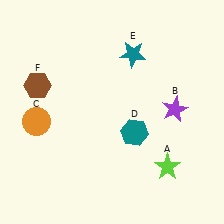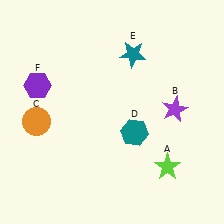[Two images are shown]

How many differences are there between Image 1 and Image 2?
There is 1 difference between the two images.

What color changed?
The hexagon (F) changed from brown in Image 1 to purple in Image 2.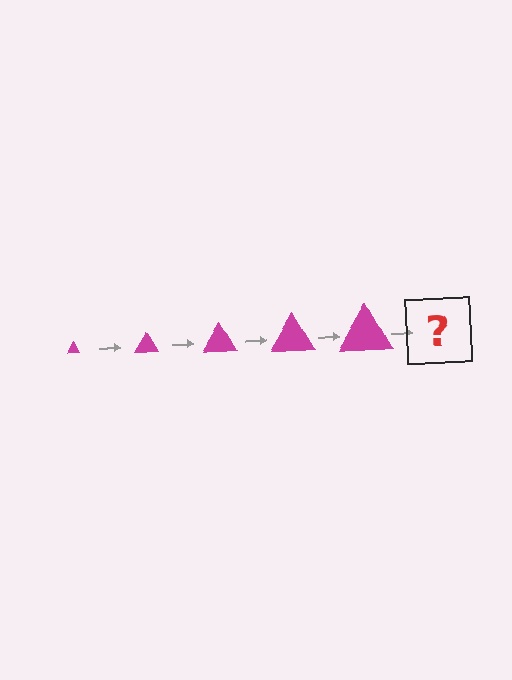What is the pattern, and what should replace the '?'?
The pattern is that the triangle gets progressively larger each step. The '?' should be a magenta triangle, larger than the previous one.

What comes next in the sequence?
The next element should be a magenta triangle, larger than the previous one.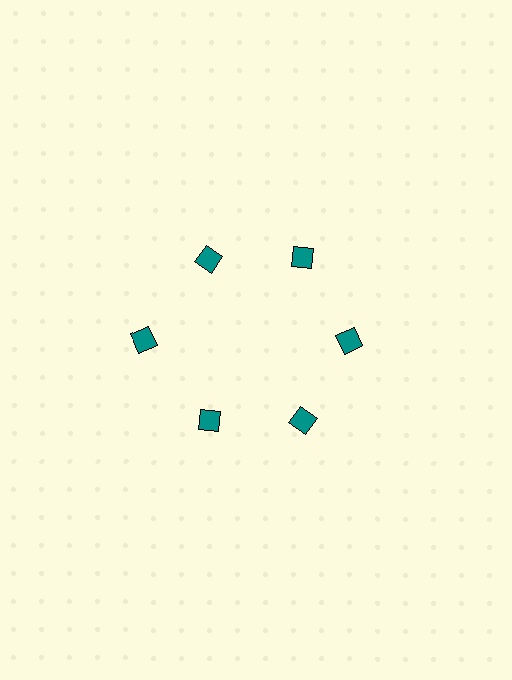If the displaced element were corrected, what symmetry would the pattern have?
It would have 6-fold rotational symmetry — the pattern would map onto itself every 60 degrees.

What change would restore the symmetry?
The symmetry would be restored by moving it inward, back onto the ring so that all 6 squares sit at equal angles and equal distance from the center.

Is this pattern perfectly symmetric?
No. The 6 teal squares are arranged in a ring, but one element near the 9 o'clock position is pushed outward from the center, breaking the 6-fold rotational symmetry.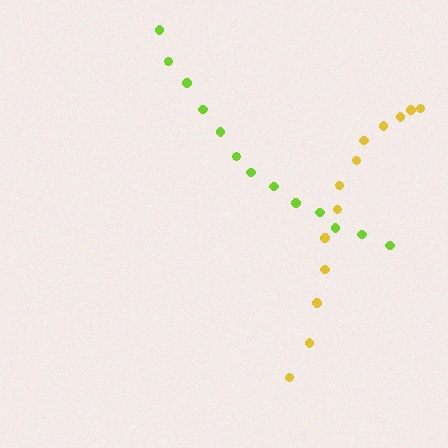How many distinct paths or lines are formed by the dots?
There are 2 distinct paths.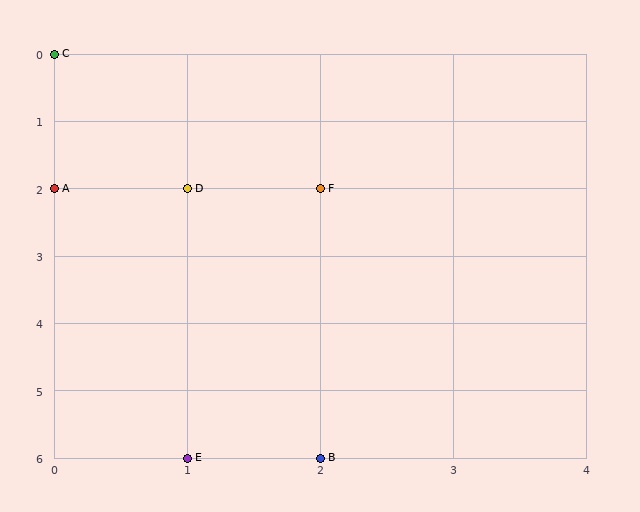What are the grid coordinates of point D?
Point D is at grid coordinates (1, 2).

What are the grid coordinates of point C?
Point C is at grid coordinates (0, 0).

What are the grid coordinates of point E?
Point E is at grid coordinates (1, 6).